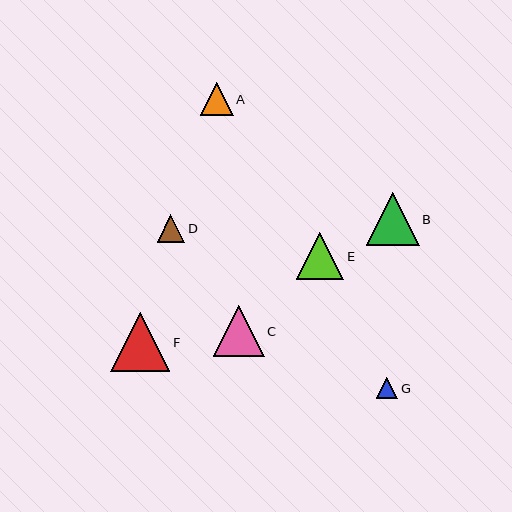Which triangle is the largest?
Triangle F is the largest with a size of approximately 59 pixels.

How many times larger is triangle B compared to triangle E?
Triangle B is approximately 1.1 times the size of triangle E.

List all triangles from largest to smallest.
From largest to smallest: F, B, C, E, A, D, G.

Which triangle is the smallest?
Triangle G is the smallest with a size of approximately 22 pixels.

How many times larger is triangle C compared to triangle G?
Triangle C is approximately 2.4 times the size of triangle G.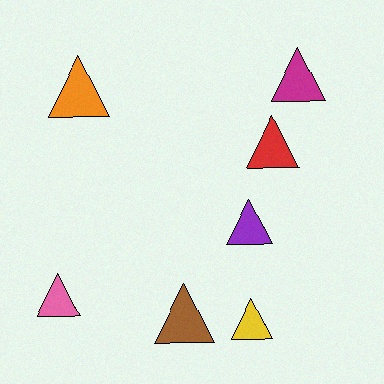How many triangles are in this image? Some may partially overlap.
There are 7 triangles.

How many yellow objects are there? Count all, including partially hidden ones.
There is 1 yellow object.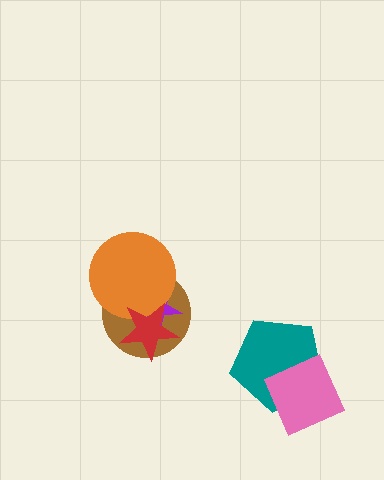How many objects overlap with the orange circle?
3 objects overlap with the orange circle.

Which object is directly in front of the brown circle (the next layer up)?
The purple star is directly in front of the brown circle.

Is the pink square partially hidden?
No, no other shape covers it.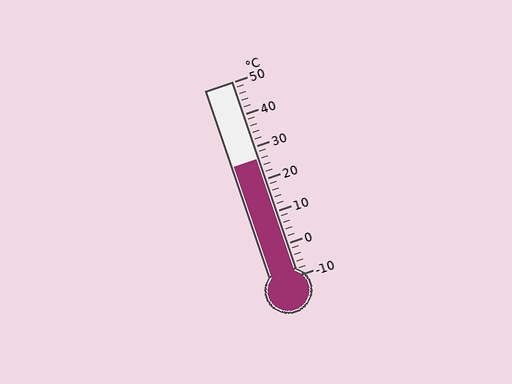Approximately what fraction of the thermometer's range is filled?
The thermometer is filled to approximately 60% of its range.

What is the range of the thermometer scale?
The thermometer scale ranges from -10°C to 50°C.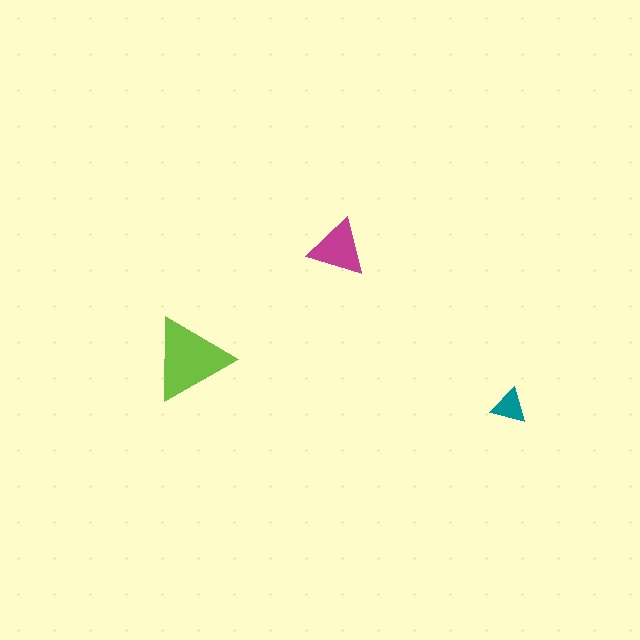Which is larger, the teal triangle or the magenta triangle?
The magenta one.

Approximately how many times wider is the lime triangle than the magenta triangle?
About 1.5 times wider.